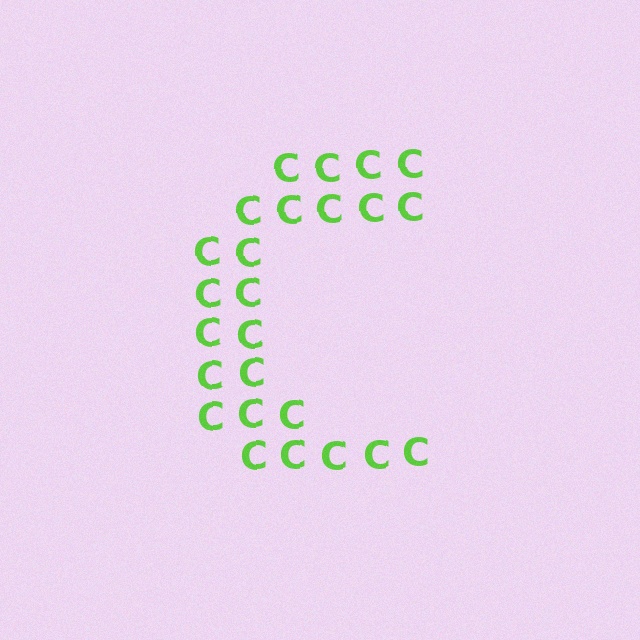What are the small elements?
The small elements are letter C's.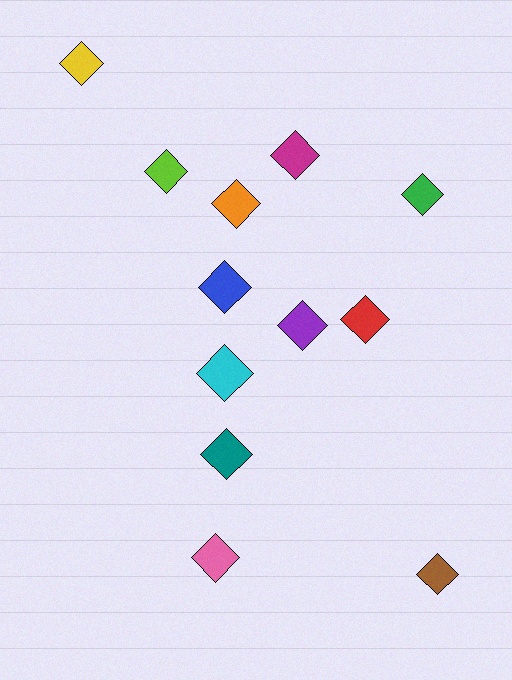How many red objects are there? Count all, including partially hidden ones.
There is 1 red object.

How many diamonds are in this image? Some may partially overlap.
There are 12 diamonds.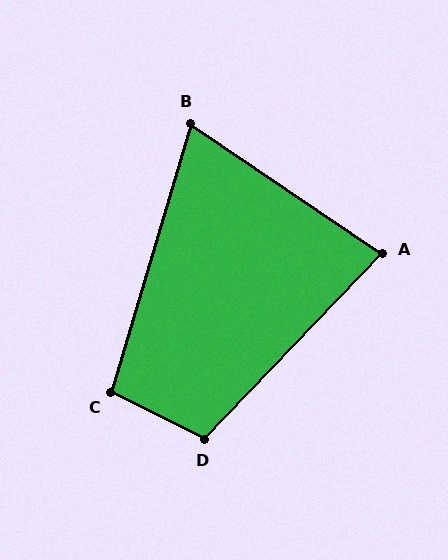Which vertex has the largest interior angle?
D, at approximately 108 degrees.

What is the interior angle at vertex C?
Approximately 100 degrees (obtuse).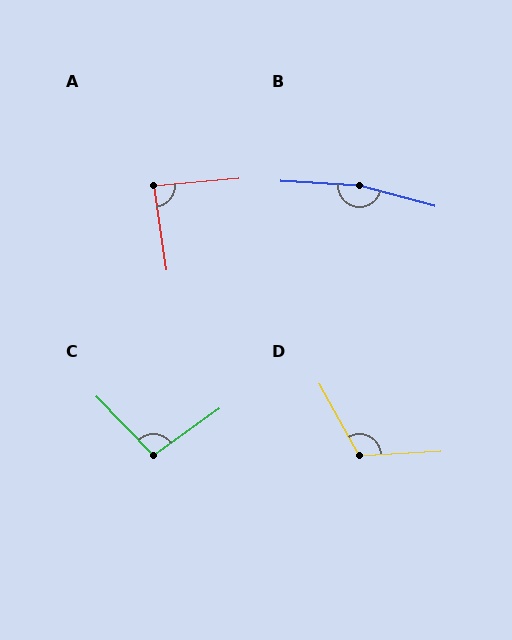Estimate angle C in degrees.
Approximately 98 degrees.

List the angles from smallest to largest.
A (86°), C (98°), D (116°), B (168°).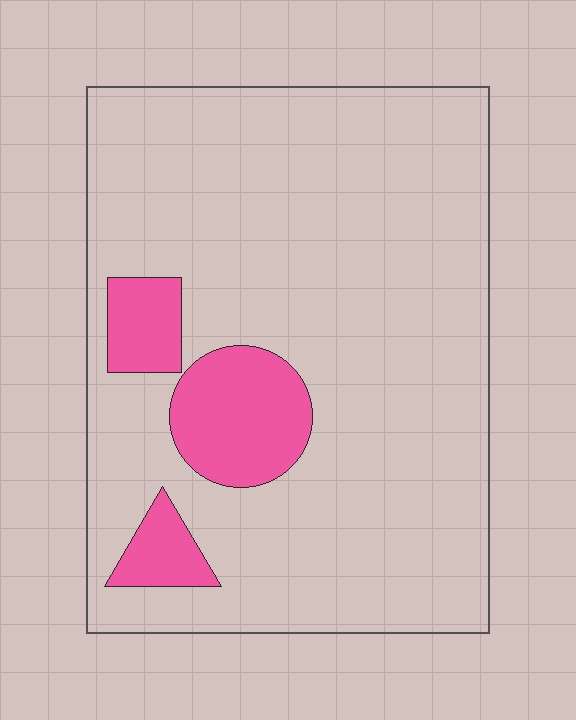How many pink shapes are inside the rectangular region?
3.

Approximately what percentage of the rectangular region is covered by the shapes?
Approximately 15%.